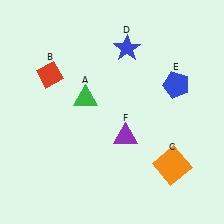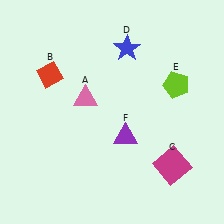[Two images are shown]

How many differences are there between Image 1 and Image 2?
There are 3 differences between the two images.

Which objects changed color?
A changed from green to pink. C changed from orange to magenta. E changed from blue to lime.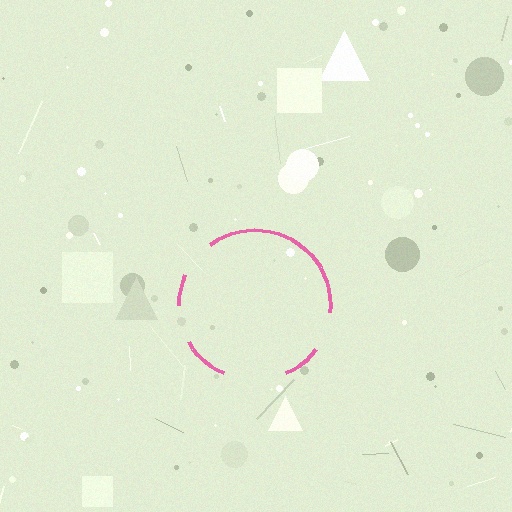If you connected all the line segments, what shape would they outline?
They would outline a circle.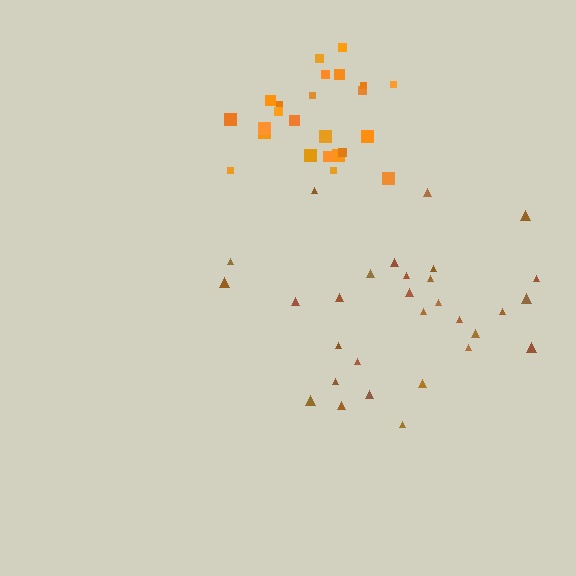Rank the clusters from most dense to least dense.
orange, brown.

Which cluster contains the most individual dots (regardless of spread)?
Brown (30).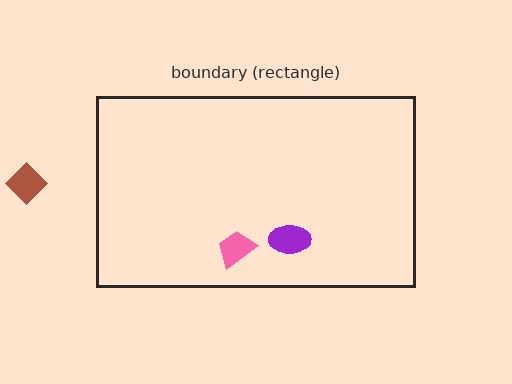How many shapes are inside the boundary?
2 inside, 1 outside.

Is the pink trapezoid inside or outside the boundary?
Inside.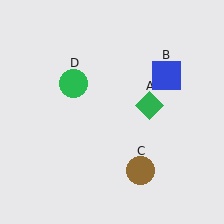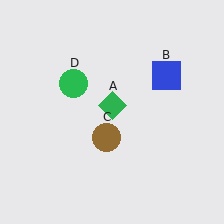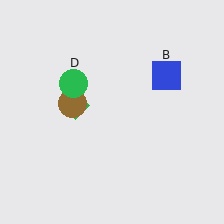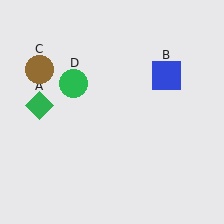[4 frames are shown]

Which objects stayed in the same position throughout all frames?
Blue square (object B) and green circle (object D) remained stationary.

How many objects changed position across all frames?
2 objects changed position: green diamond (object A), brown circle (object C).